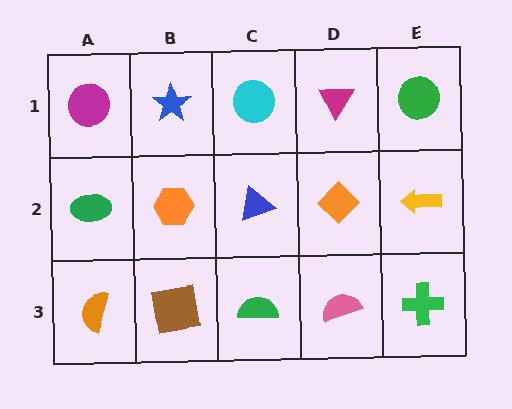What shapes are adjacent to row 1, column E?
A yellow arrow (row 2, column E), a magenta triangle (row 1, column D).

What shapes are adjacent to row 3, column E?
A yellow arrow (row 2, column E), a pink semicircle (row 3, column D).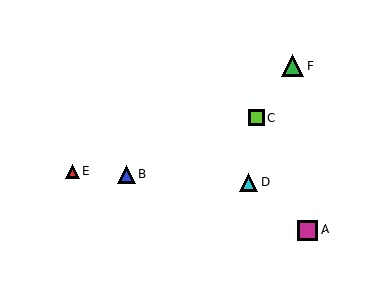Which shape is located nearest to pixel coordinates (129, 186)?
The blue triangle (labeled B) at (126, 175) is nearest to that location.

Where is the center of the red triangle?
The center of the red triangle is at (72, 172).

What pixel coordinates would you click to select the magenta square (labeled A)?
Click at (308, 230) to select the magenta square A.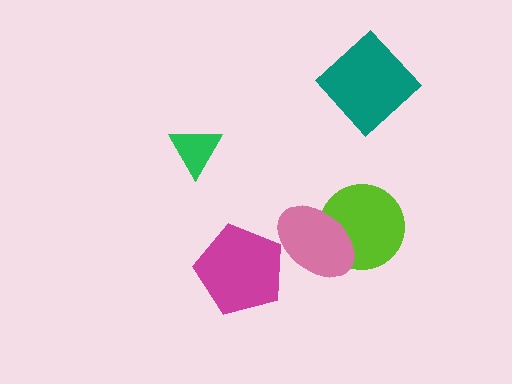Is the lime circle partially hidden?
Yes, it is partially covered by another shape.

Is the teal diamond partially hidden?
No, no other shape covers it.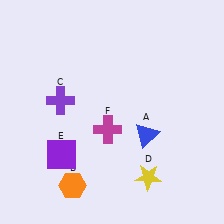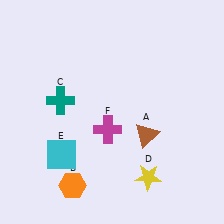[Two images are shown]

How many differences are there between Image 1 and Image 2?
There are 3 differences between the two images.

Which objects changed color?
A changed from blue to brown. C changed from purple to teal. E changed from purple to cyan.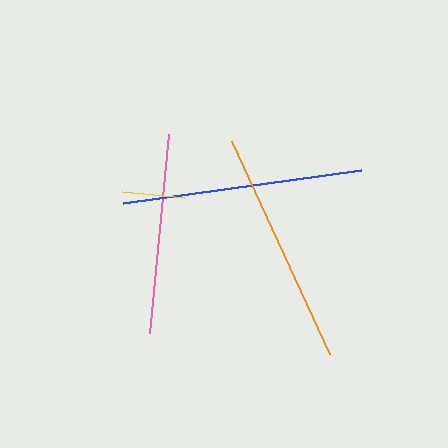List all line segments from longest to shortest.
From longest to shortest: blue, orange, pink, yellow.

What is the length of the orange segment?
The orange segment is approximately 235 pixels long.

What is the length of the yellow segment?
The yellow segment is approximately 63 pixels long.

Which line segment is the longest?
The blue line is the longest at approximately 241 pixels.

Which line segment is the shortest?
The yellow line is the shortest at approximately 63 pixels.